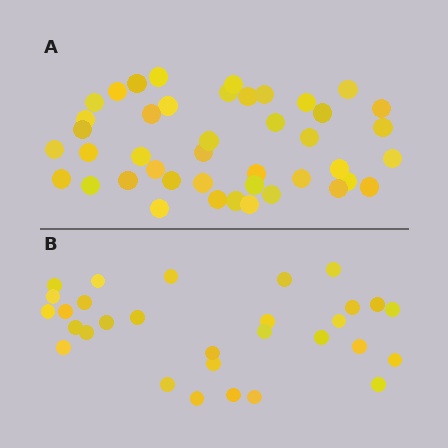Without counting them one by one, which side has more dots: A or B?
Region A (the top region) has more dots.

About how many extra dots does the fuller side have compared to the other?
Region A has approximately 15 more dots than region B.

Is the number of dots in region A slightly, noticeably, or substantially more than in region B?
Region A has noticeably more, but not dramatically so. The ratio is roughly 1.4 to 1.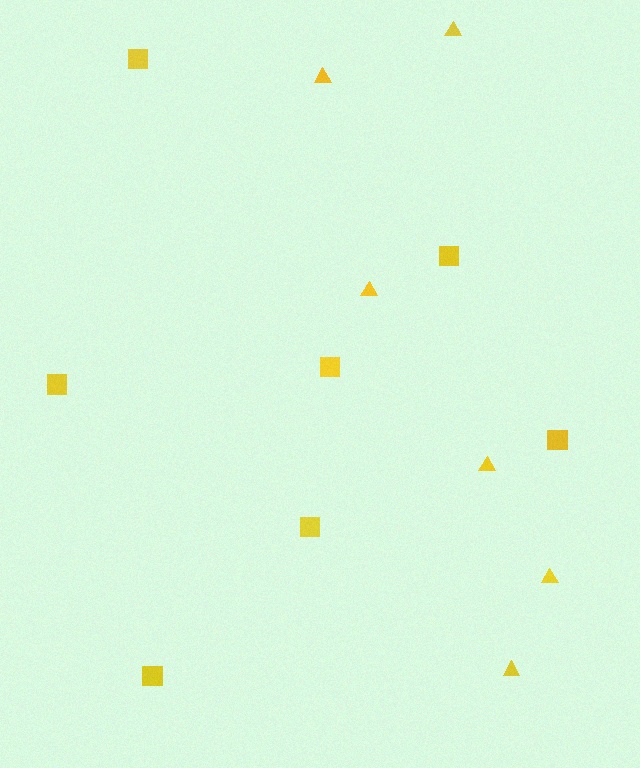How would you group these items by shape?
There are 2 groups: one group of triangles (6) and one group of squares (7).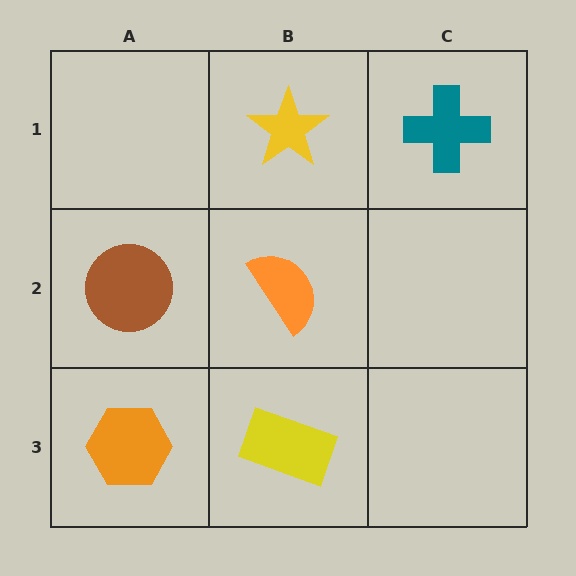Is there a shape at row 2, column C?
No, that cell is empty.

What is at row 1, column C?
A teal cross.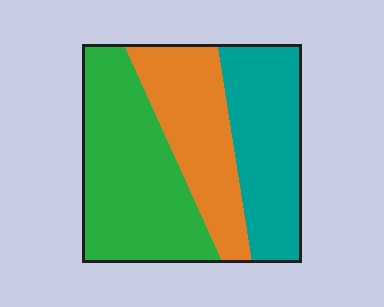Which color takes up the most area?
Green, at roughly 40%.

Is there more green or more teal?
Green.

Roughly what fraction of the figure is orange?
Orange covers 28% of the figure.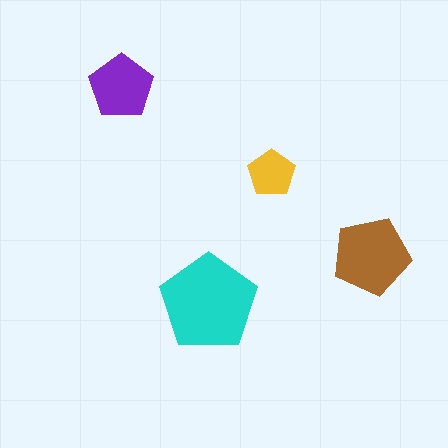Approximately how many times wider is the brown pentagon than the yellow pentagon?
About 1.5 times wider.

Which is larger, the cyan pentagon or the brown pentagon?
The cyan one.